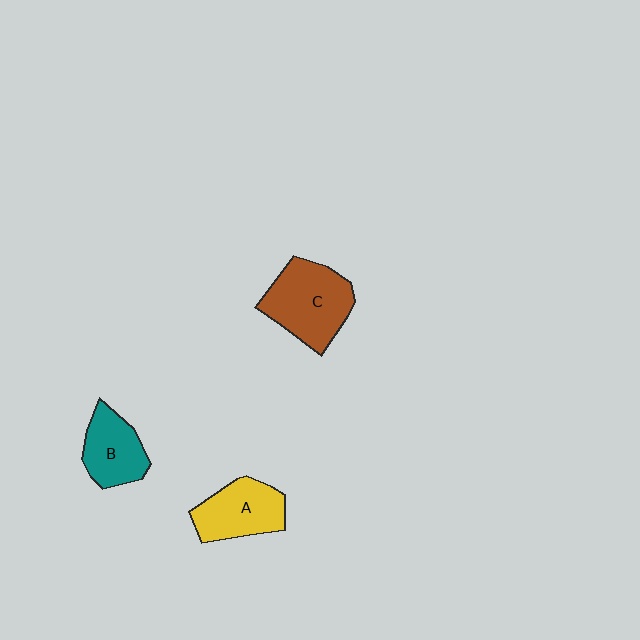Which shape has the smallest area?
Shape B (teal).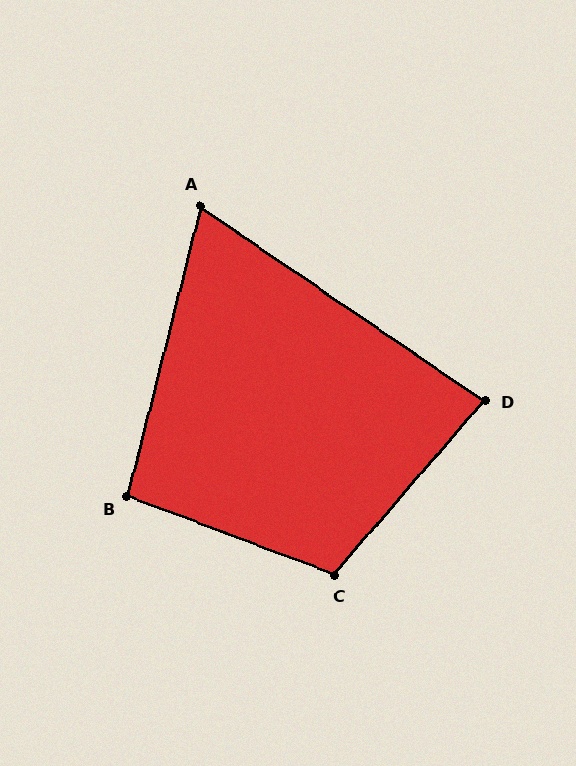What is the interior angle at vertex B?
Approximately 96 degrees (obtuse).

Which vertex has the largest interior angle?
C, at approximately 110 degrees.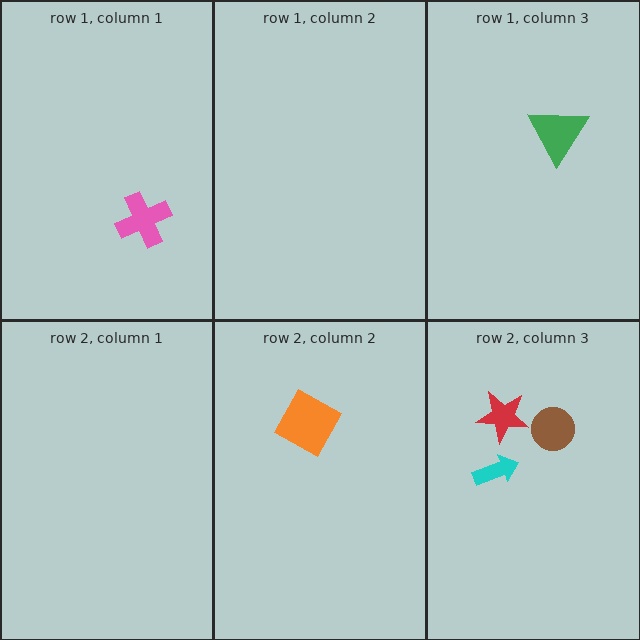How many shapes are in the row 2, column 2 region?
1.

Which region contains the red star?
The row 2, column 3 region.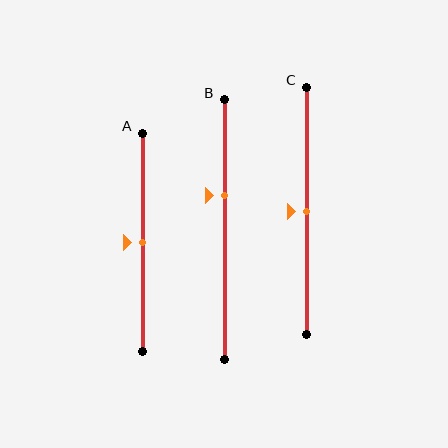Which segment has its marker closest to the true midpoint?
Segment A has its marker closest to the true midpoint.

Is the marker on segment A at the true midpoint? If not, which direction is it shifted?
Yes, the marker on segment A is at the true midpoint.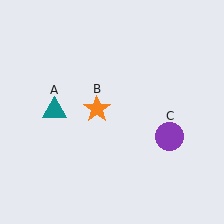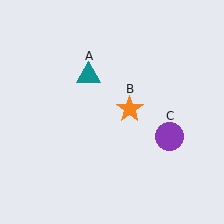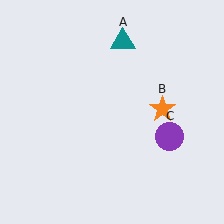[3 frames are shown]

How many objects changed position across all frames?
2 objects changed position: teal triangle (object A), orange star (object B).